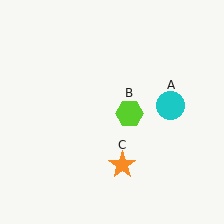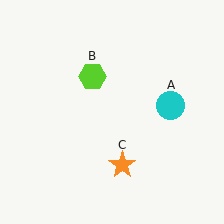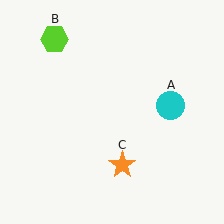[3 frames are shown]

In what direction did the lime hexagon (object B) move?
The lime hexagon (object B) moved up and to the left.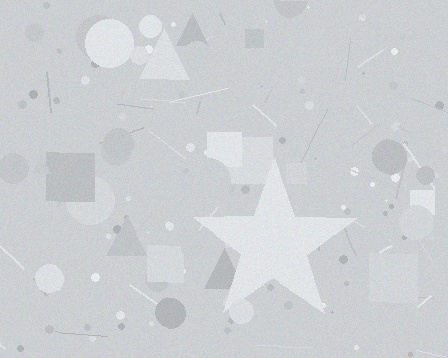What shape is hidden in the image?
A star is hidden in the image.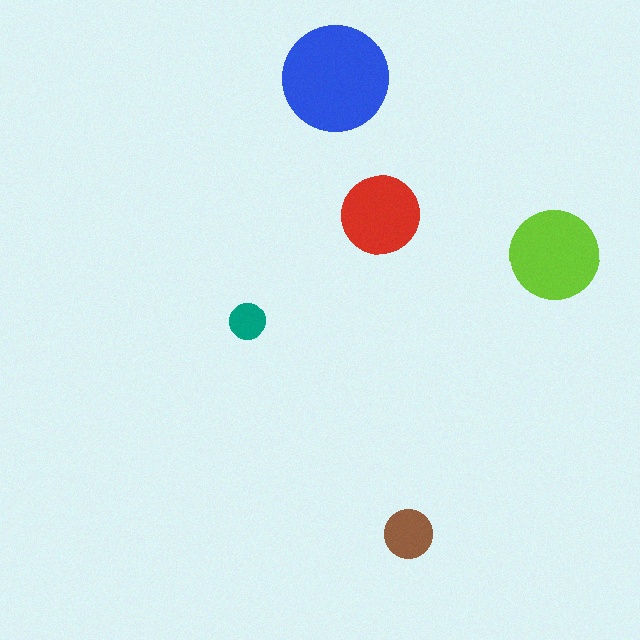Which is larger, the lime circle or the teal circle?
The lime one.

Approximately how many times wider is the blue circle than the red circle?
About 1.5 times wider.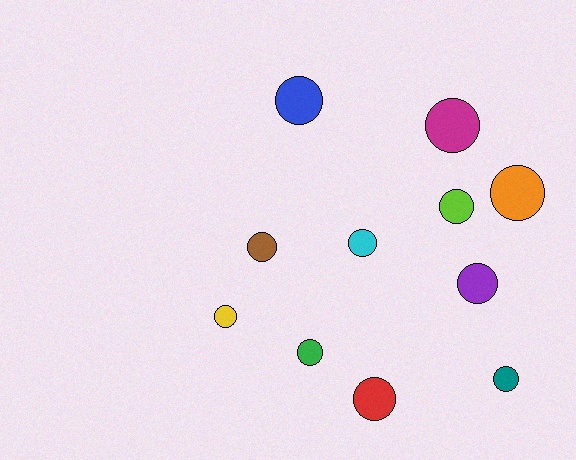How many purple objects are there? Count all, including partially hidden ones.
There is 1 purple object.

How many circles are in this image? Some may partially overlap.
There are 11 circles.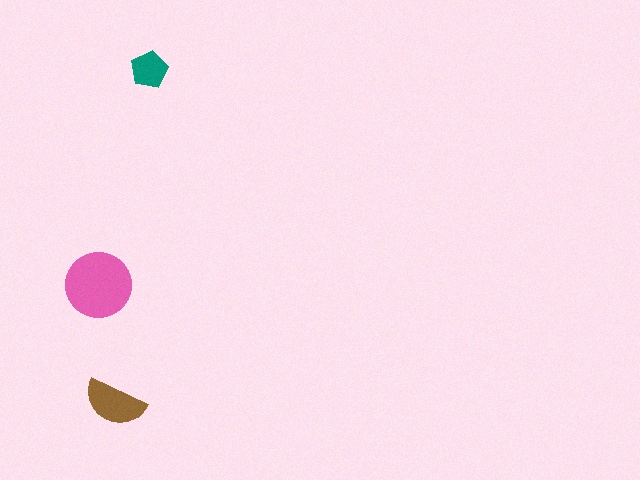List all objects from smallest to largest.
The teal pentagon, the brown semicircle, the pink circle.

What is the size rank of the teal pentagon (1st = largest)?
3rd.